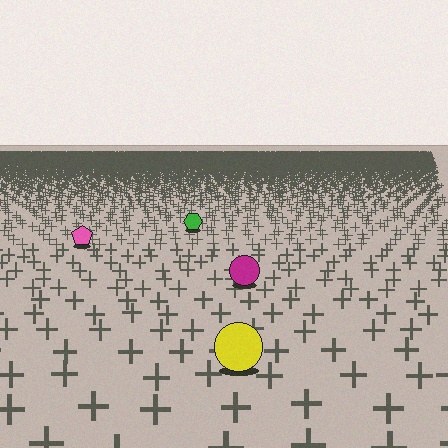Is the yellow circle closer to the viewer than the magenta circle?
Yes. The yellow circle is closer — you can tell from the texture gradient: the ground texture is coarser near it.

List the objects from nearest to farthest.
From nearest to farthest: the yellow circle, the magenta circle, the pink pentagon, the green hexagon.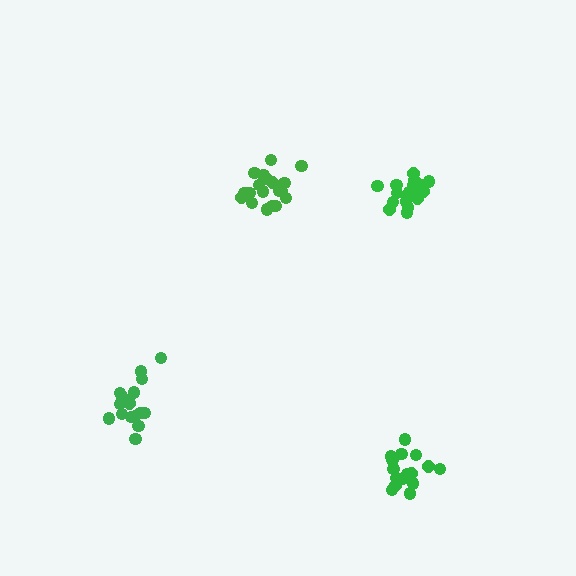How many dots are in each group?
Group 1: 17 dots, Group 2: 20 dots, Group 3: 17 dots, Group 4: 19 dots (73 total).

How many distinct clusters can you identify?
There are 4 distinct clusters.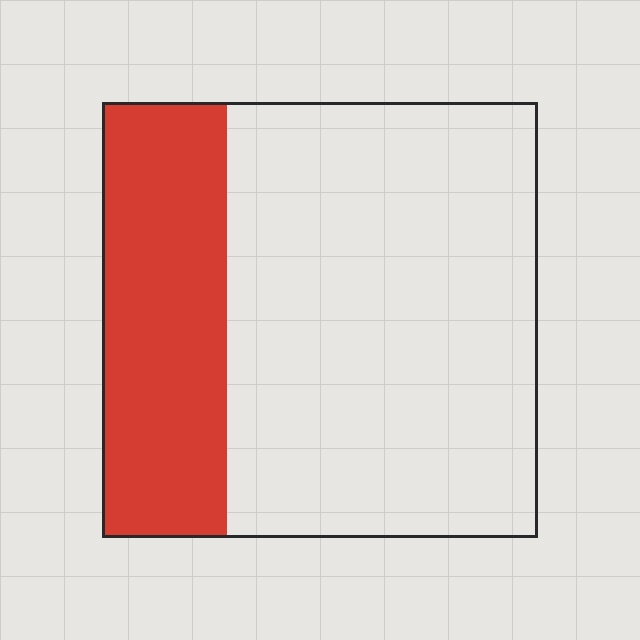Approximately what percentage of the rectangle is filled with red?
Approximately 30%.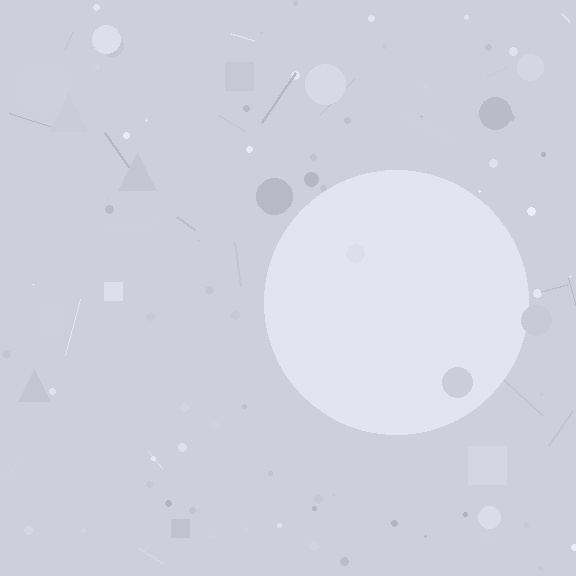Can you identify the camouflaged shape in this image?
The camouflaged shape is a circle.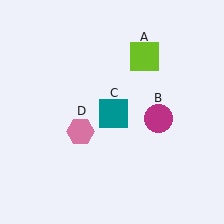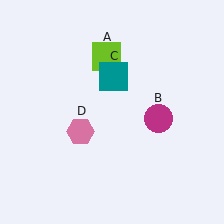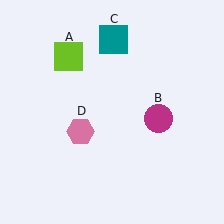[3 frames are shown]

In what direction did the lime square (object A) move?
The lime square (object A) moved left.